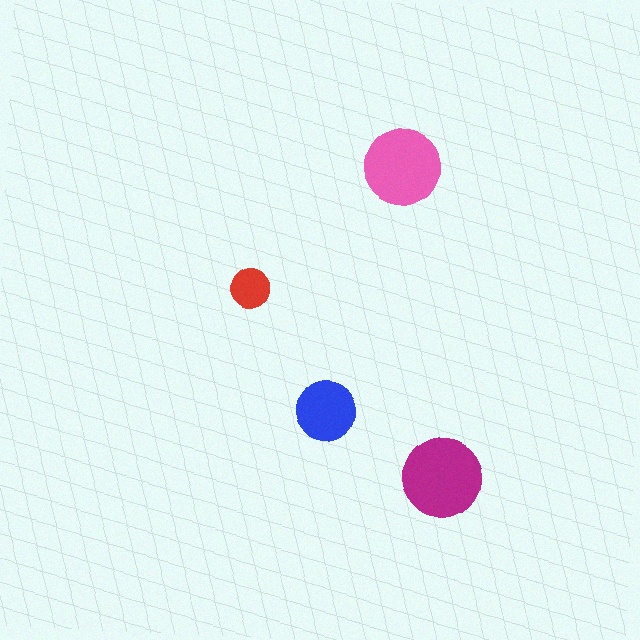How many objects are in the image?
There are 4 objects in the image.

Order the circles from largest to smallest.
the magenta one, the pink one, the blue one, the red one.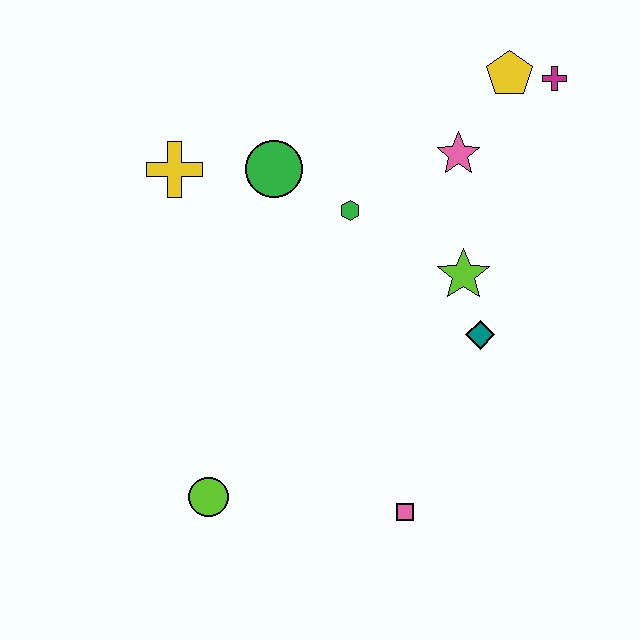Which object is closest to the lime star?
The teal diamond is closest to the lime star.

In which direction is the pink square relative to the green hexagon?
The pink square is below the green hexagon.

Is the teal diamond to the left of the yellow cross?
No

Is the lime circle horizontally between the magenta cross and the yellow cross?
Yes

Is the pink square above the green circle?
No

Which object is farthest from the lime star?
The lime circle is farthest from the lime star.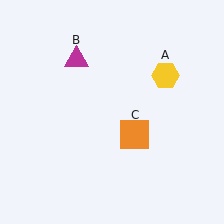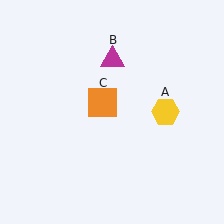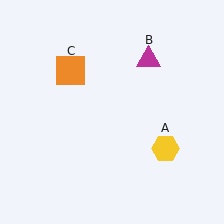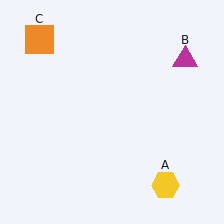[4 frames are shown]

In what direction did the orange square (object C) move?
The orange square (object C) moved up and to the left.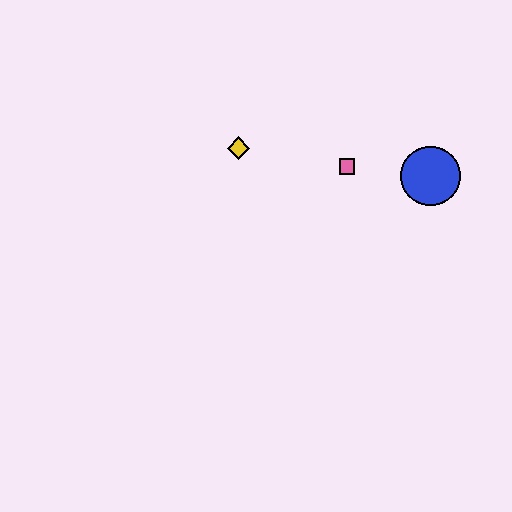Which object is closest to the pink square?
The blue circle is closest to the pink square.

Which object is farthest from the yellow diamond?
The blue circle is farthest from the yellow diamond.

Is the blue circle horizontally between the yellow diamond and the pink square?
No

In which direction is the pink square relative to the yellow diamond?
The pink square is to the right of the yellow diamond.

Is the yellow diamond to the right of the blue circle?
No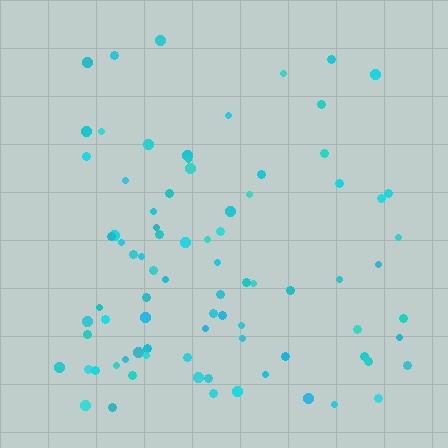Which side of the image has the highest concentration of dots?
The bottom.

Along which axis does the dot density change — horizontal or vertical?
Vertical.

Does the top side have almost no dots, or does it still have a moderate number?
Still a moderate number, just noticeably fewer than the bottom.